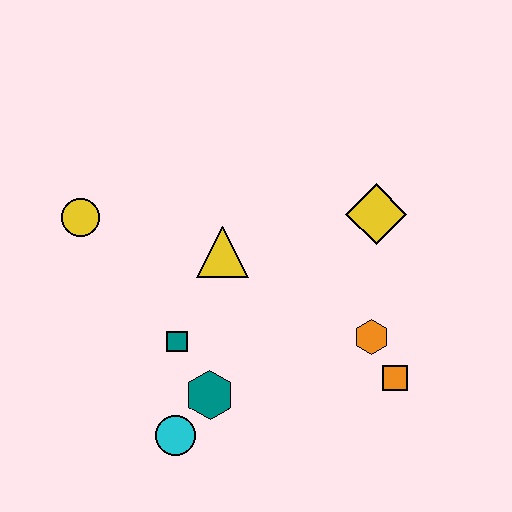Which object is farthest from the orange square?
The yellow circle is farthest from the orange square.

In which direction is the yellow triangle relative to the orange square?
The yellow triangle is to the left of the orange square.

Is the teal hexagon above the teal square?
No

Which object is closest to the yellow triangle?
The teal square is closest to the yellow triangle.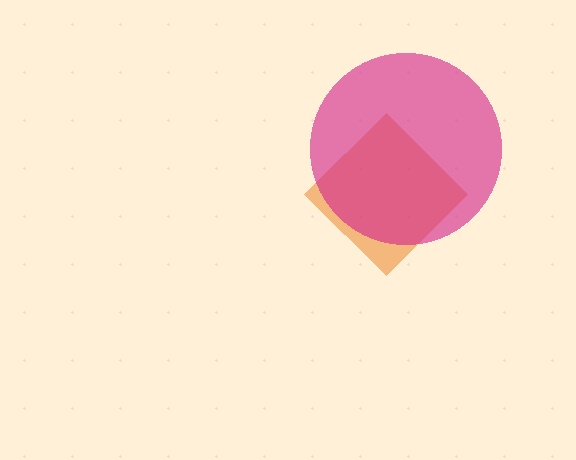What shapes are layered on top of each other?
The layered shapes are: an orange diamond, a magenta circle.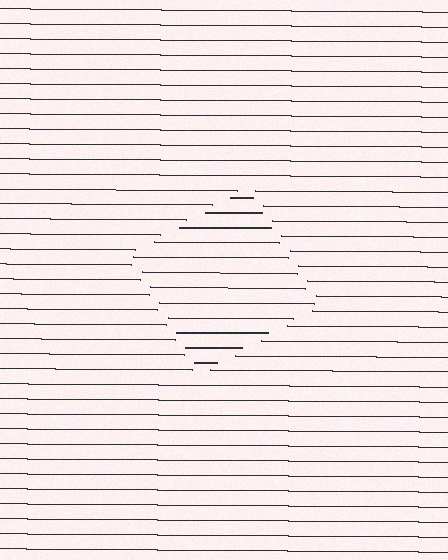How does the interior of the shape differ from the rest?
The interior of the shape contains the same grating, shifted by half a period — the contour is defined by the phase discontinuity where line-ends from the inner and outer gratings abut.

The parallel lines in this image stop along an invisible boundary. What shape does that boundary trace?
An illusory square. The interior of the shape contains the same grating, shifted by half a period — the contour is defined by the phase discontinuity where line-ends from the inner and outer gratings abut.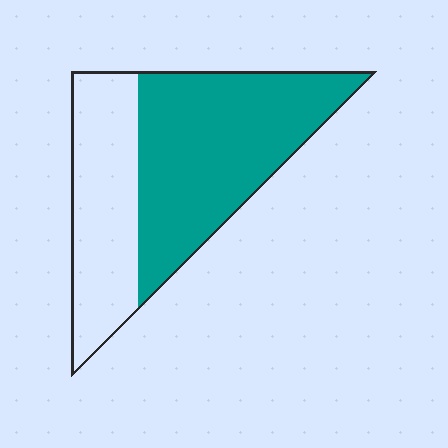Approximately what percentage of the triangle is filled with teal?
Approximately 60%.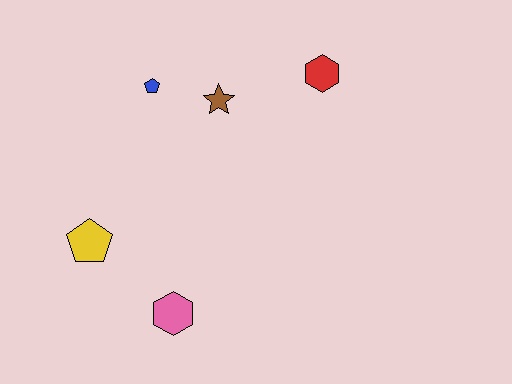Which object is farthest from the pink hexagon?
The red hexagon is farthest from the pink hexagon.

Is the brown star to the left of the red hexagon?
Yes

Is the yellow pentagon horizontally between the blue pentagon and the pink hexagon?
No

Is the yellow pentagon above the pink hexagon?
Yes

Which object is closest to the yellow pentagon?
The pink hexagon is closest to the yellow pentagon.